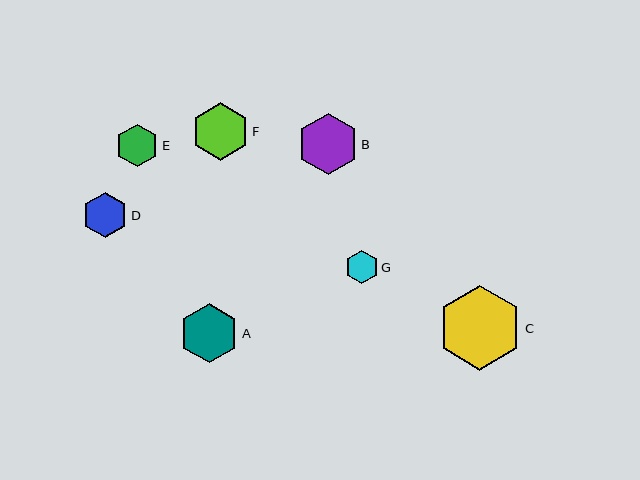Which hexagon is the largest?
Hexagon C is the largest with a size of approximately 84 pixels.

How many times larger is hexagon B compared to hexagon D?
Hexagon B is approximately 1.3 times the size of hexagon D.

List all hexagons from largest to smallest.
From largest to smallest: C, B, A, F, D, E, G.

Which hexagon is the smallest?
Hexagon G is the smallest with a size of approximately 33 pixels.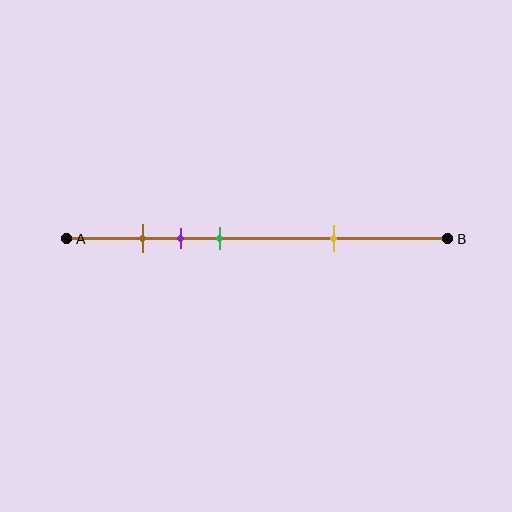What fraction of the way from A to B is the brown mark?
The brown mark is approximately 20% (0.2) of the way from A to B.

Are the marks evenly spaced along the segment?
No, the marks are not evenly spaced.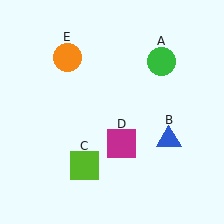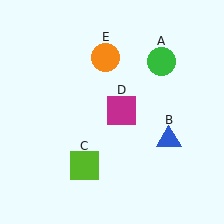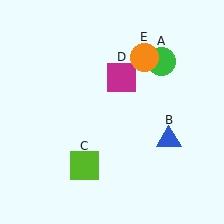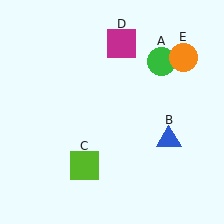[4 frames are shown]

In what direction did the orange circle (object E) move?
The orange circle (object E) moved right.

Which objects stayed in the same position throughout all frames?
Green circle (object A) and blue triangle (object B) and lime square (object C) remained stationary.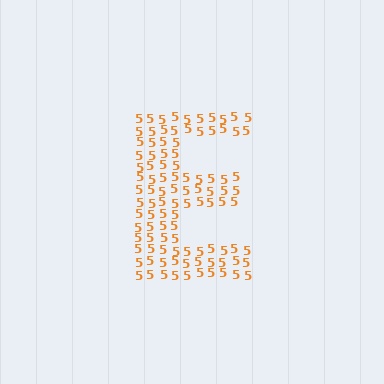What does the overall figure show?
The overall figure shows the letter E.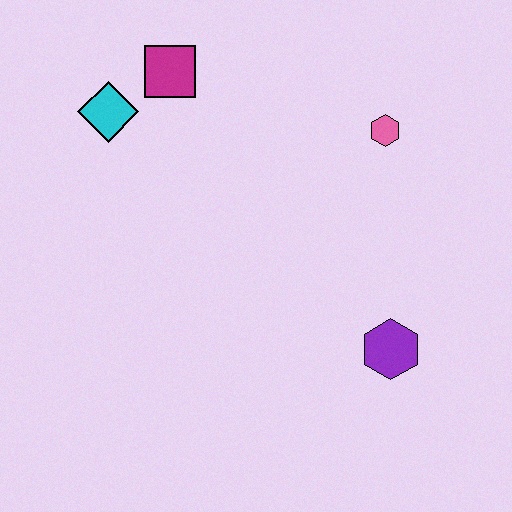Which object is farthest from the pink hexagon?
The cyan diamond is farthest from the pink hexagon.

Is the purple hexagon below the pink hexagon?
Yes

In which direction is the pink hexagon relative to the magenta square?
The pink hexagon is to the right of the magenta square.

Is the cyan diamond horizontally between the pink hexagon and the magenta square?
No